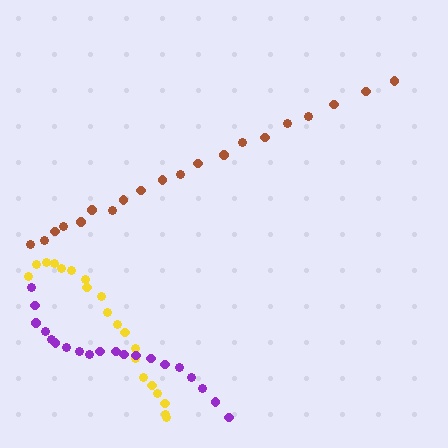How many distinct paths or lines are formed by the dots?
There are 3 distinct paths.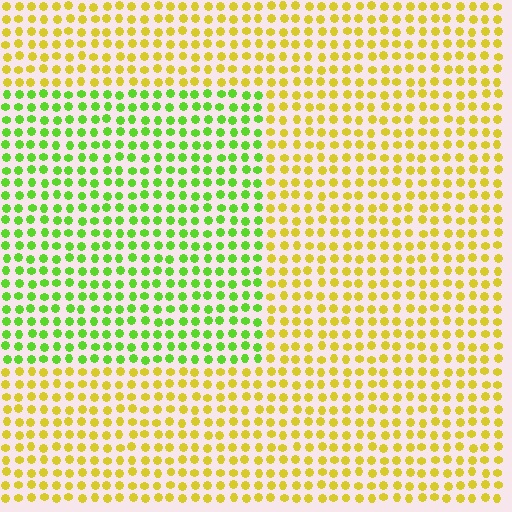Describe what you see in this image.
The image is filled with small yellow elements in a uniform arrangement. A rectangle-shaped region is visible where the elements are tinted to a slightly different hue, forming a subtle color boundary.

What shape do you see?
I see a rectangle.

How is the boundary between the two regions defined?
The boundary is defined purely by a slight shift in hue (about 48 degrees). Spacing, size, and orientation are identical on both sides.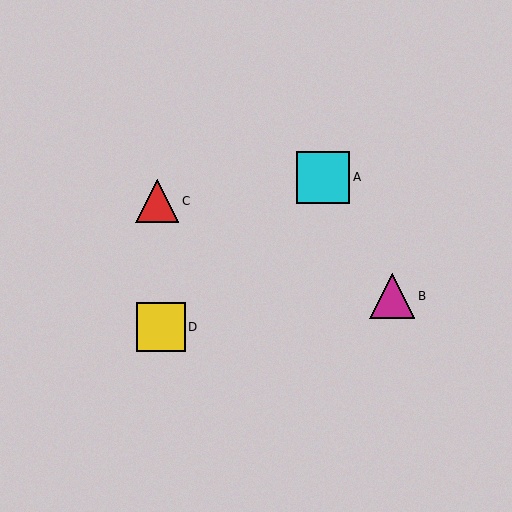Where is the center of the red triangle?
The center of the red triangle is at (157, 201).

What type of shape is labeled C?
Shape C is a red triangle.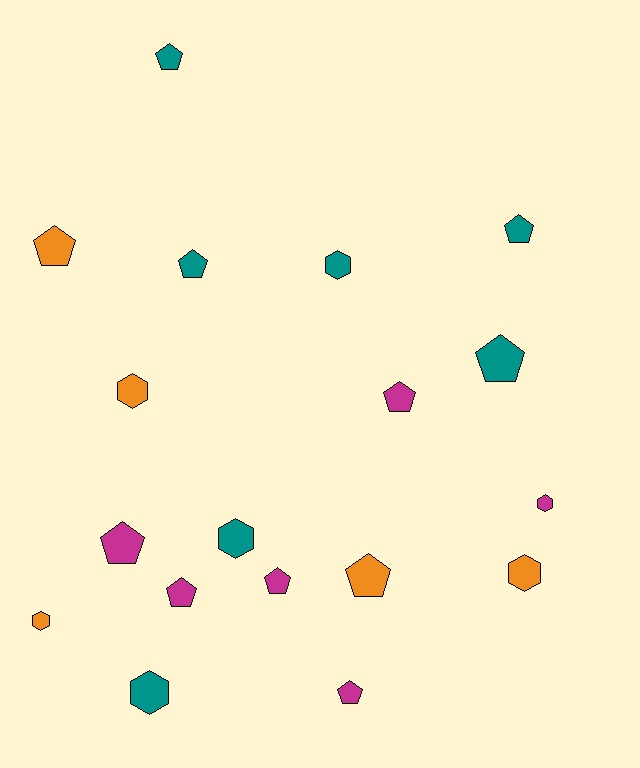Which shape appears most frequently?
Pentagon, with 11 objects.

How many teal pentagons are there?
There are 4 teal pentagons.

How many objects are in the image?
There are 18 objects.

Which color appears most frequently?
Teal, with 7 objects.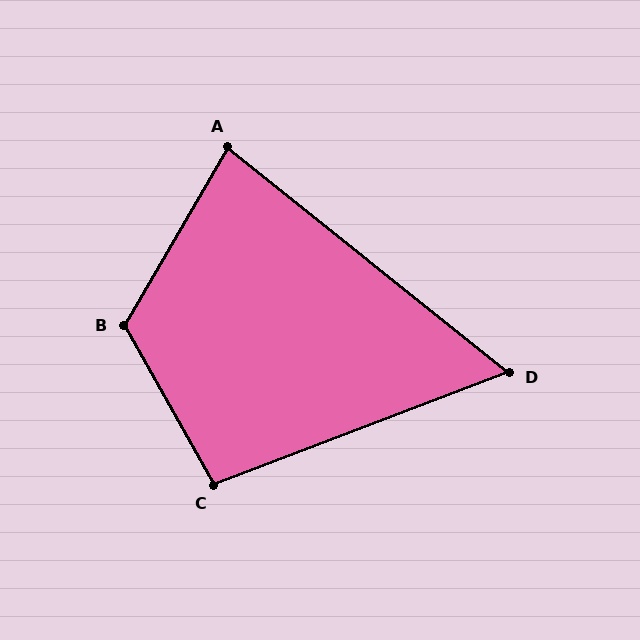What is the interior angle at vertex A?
Approximately 82 degrees (acute).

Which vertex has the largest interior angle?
B, at approximately 120 degrees.